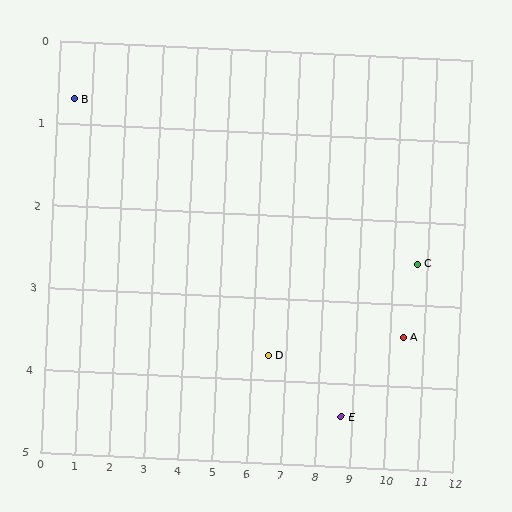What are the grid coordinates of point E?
Point E is at approximately (8.7, 4.4).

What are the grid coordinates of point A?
Point A is at approximately (10.4, 3.4).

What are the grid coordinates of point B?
Point B is at approximately (0.5, 0.7).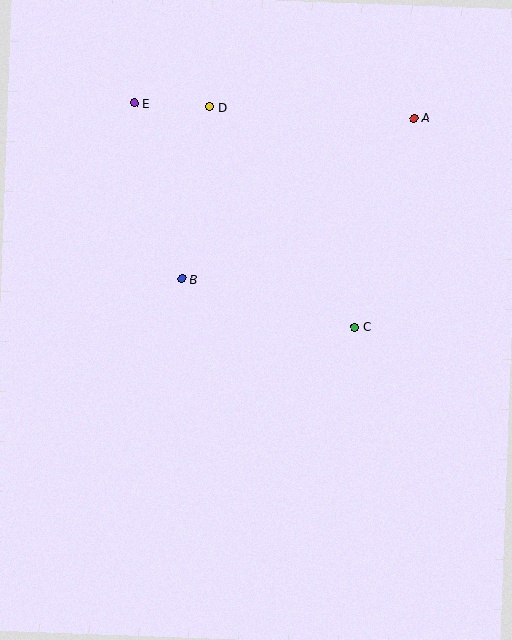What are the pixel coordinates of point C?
Point C is at (355, 327).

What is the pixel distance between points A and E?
The distance between A and E is 280 pixels.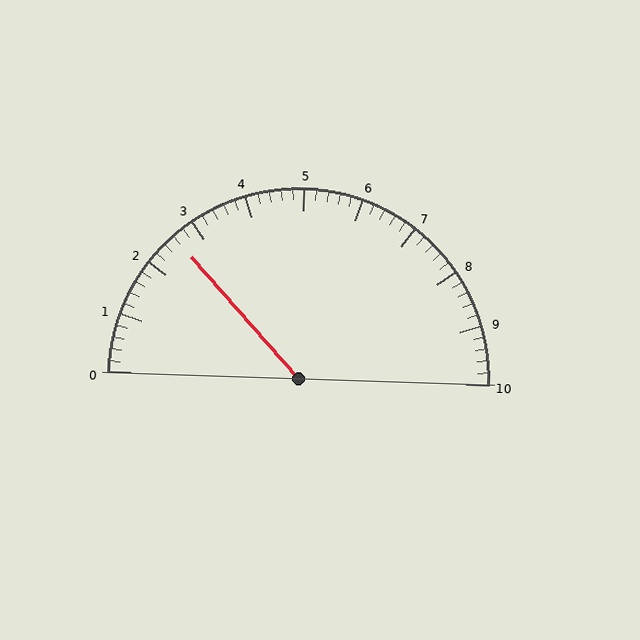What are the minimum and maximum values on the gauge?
The gauge ranges from 0 to 10.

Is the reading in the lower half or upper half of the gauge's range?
The reading is in the lower half of the range (0 to 10).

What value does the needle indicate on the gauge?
The needle indicates approximately 2.6.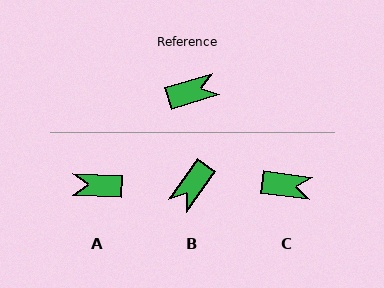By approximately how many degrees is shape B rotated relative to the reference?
Approximately 142 degrees clockwise.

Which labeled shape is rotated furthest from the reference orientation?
A, about 161 degrees away.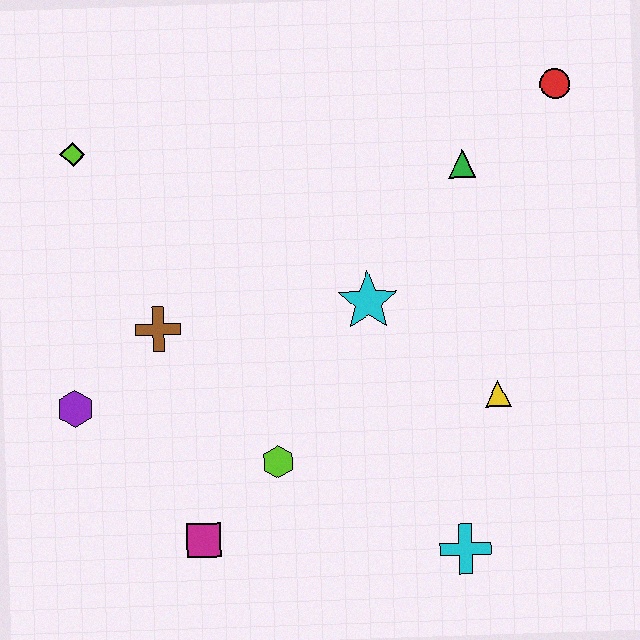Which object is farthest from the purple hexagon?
The red circle is farthest from the purple hexagon.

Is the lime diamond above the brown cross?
Yes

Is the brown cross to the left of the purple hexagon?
No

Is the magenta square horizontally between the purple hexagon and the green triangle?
Yes